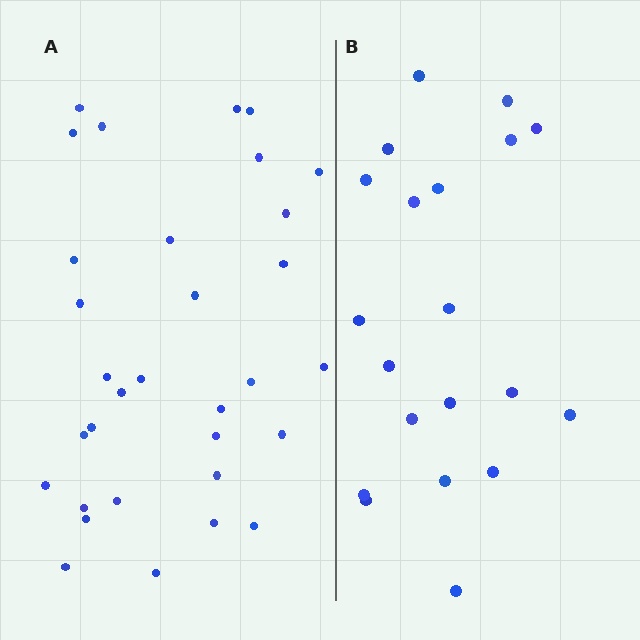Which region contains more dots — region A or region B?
Region A (the left region) has more dots.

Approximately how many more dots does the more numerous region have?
Region A has roughly 12 or so more dots than region B.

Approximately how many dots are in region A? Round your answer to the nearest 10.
About 30 dots. (The exact count is 32, which rounds to 30.)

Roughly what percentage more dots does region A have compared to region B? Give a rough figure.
About 60% more.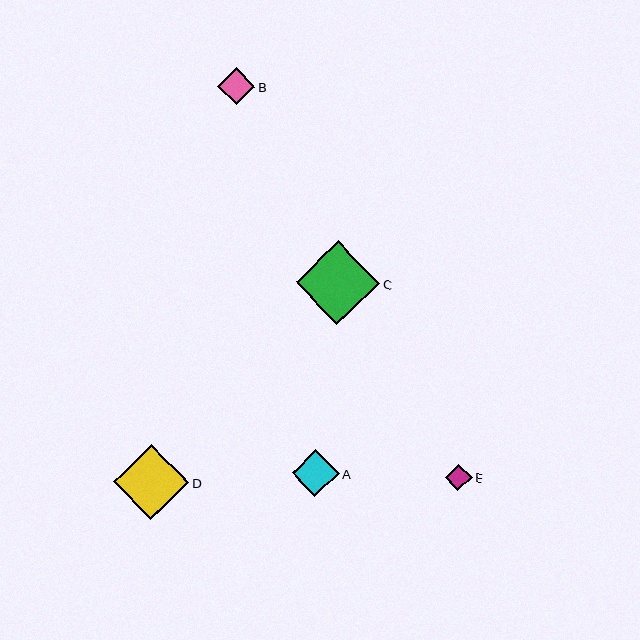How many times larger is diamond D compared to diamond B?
Diamond D is approximately 2.0 times the size of diamond B.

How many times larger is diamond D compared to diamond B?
Diamond D is approximately 2.0 times the size of diamond B.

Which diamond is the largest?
Diamond C is the largest with a size of approximately 84 pixels.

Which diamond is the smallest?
Diamond E is the smallest with a size of approximately 27 pixels.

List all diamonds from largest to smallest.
From largest to smallest: C, D, A, B, E.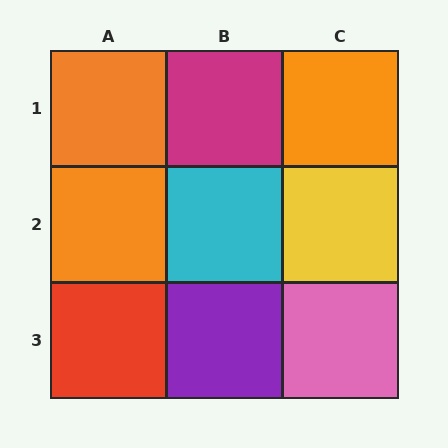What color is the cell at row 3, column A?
Red.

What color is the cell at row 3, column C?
Pink.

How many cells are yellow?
1 cell is yellow.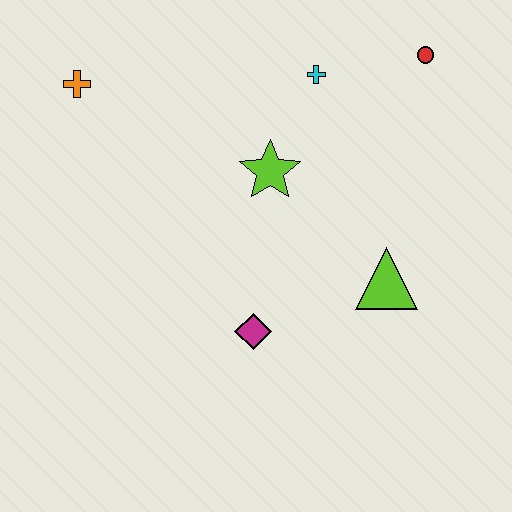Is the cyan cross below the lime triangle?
No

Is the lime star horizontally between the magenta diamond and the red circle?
Yes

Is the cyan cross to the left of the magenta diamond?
No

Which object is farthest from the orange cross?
The lime triangle is farthest from the orange cross.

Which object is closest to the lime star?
The cyan cross is closest to the lime star.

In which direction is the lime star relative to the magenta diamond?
The lime star is above the magenta diamond.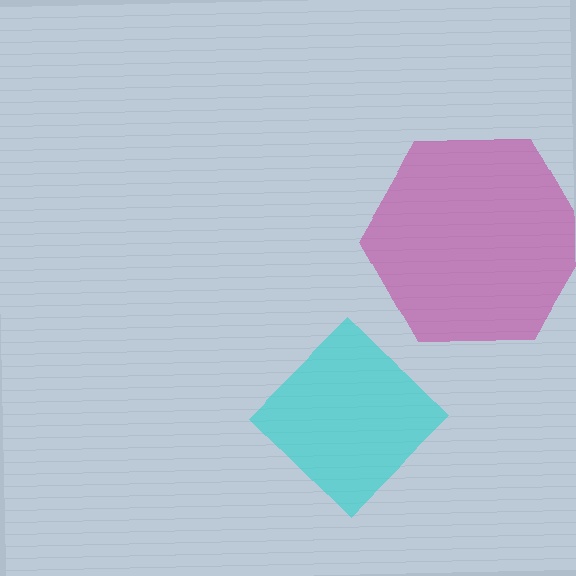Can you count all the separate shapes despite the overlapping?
Yes, there are 2 separate shapes.